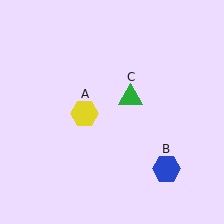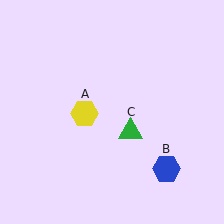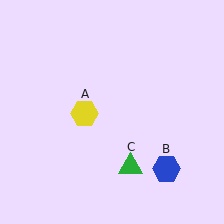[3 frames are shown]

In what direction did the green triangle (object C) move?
The green triangle (object C) moved down.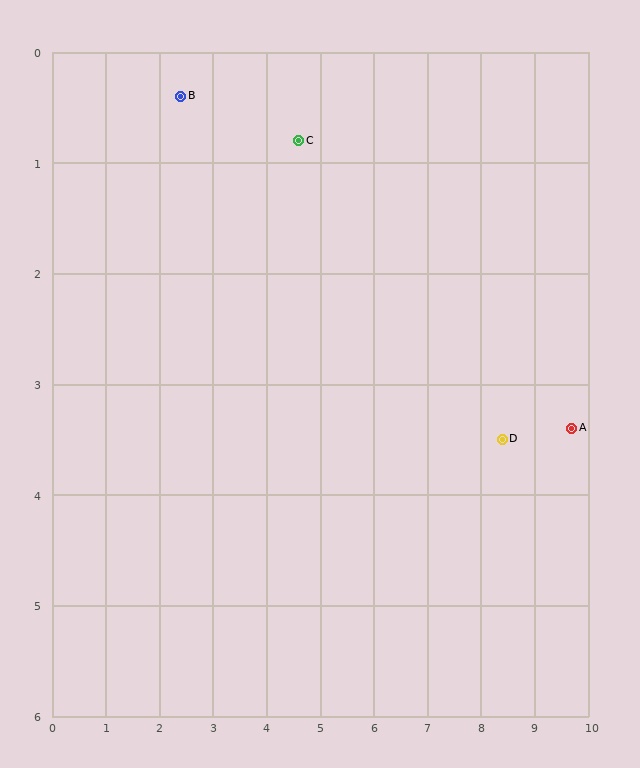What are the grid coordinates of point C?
Point C is at approximately (4.6, 0.8).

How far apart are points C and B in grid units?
Points C and B are about 2.2 grid units apart.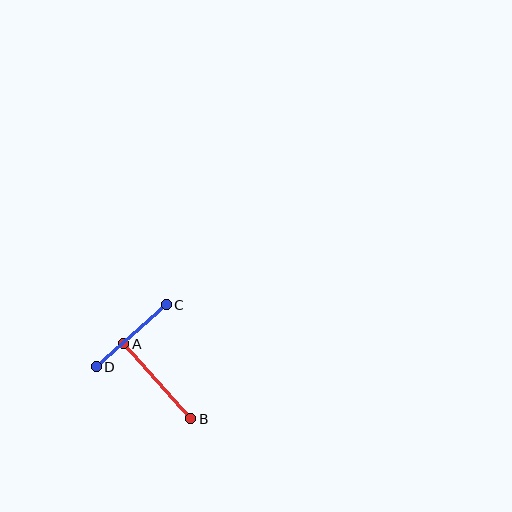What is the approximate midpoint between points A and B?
The midpoint is at approximately (157, 381) pixels.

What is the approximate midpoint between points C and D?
The midpoint is at approximately (131, 336) pixels.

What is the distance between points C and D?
The distance is approximately 93 pixels.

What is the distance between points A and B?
The distance is approximately 101 pixels.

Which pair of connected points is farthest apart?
Points A and B are farthest apart.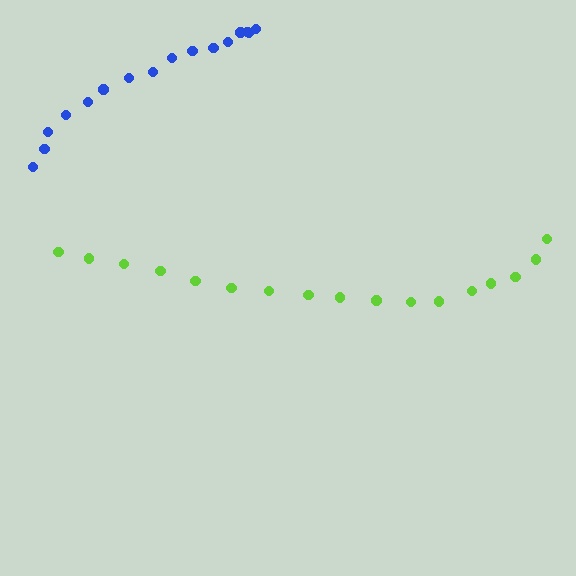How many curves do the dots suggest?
There are 2 distinct paths.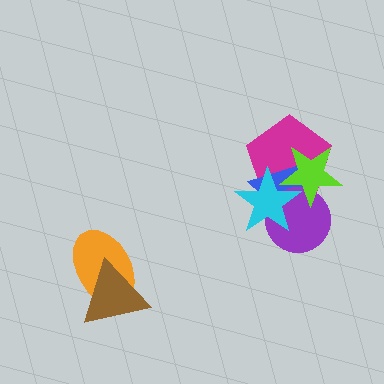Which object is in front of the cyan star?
The lime star is in front of the cyan star.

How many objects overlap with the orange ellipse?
1 object overlaps with the orange ellipse.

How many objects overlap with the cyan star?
4 objects overlap with the cyan star.